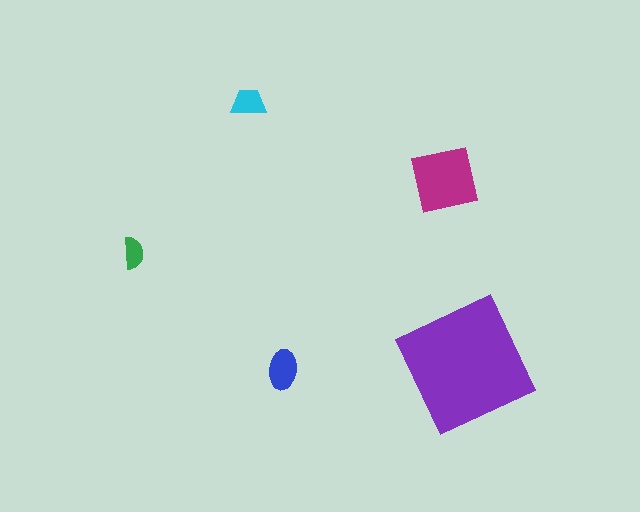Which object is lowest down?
The blue ellipse is bottommost.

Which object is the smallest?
The green semicircle.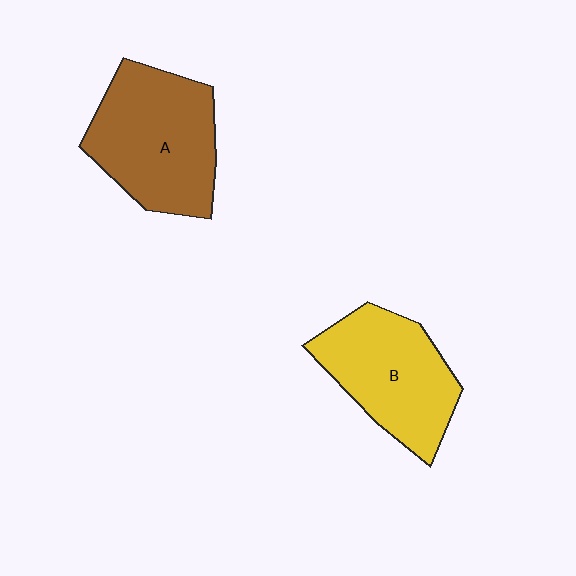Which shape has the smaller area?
Shape B (yellow).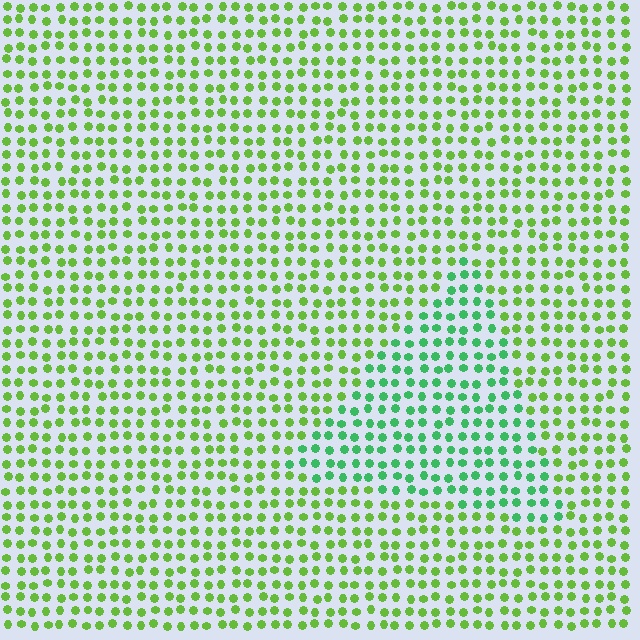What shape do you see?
I see a triangle.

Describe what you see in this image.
The image is filled with small lime elements in a uniform arrangement. A triangle-shaped region is visible where the elements are tinted to a slightly different hue, forming a subtle color boundary.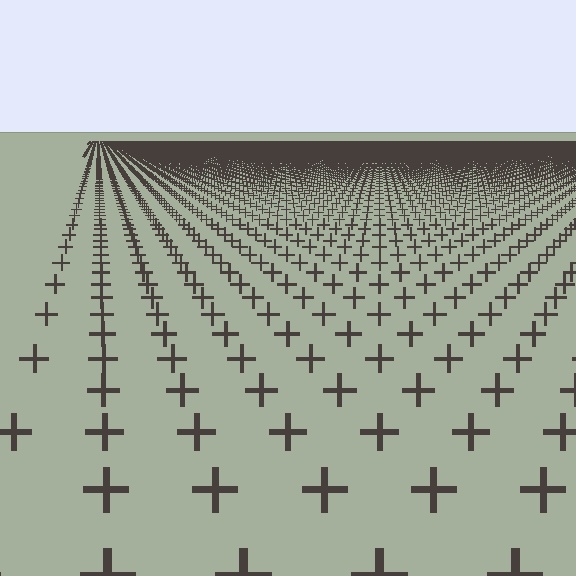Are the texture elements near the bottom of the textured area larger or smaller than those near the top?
Larger. Near the bottom, elements are closer to the viewer and appear at a bigger on-screen size.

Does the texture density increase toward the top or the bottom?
Density increases toward the top.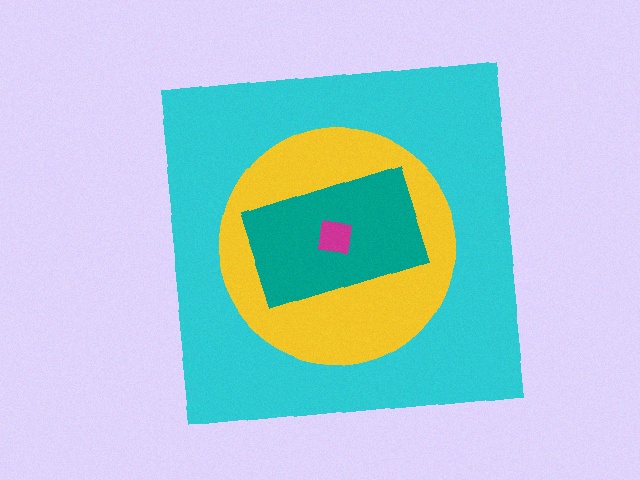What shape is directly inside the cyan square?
The yellow circle.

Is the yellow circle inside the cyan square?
Yes.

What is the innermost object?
The magenta square.